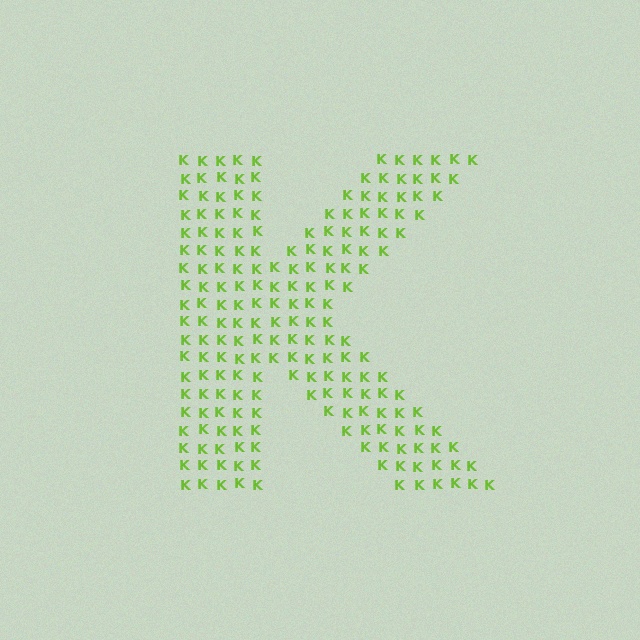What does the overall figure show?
The overall figure shows the letter K.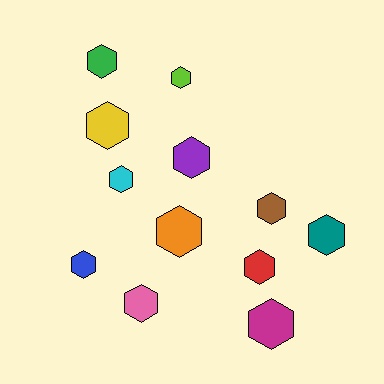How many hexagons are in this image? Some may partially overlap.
There are 12 hexagons.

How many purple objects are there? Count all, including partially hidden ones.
There is 1 purple object.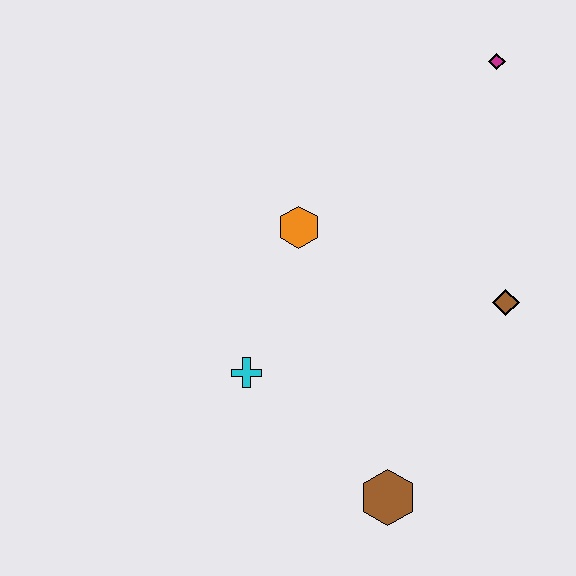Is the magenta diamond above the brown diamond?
Yes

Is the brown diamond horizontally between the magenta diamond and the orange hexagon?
No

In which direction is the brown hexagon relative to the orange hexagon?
The brown hexagon is below the orange hexagon.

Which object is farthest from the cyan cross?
The magenta diamond is farthest from the cyan cross.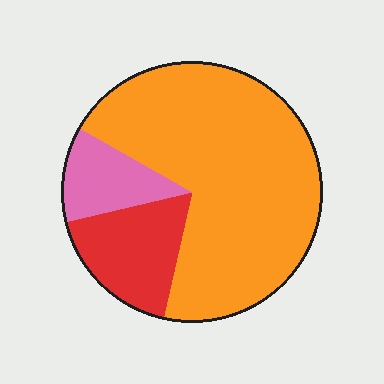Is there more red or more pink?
Red.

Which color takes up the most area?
Orange, at roughly 70%.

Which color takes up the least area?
Pink, at roughly 10%.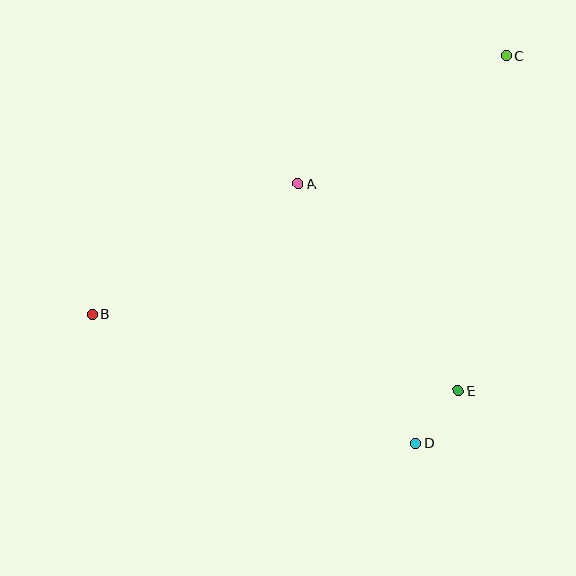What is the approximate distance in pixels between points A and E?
The distance between A and E is approximately 262 pixels.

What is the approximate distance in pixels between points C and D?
The distance between C and D is approximately 398 pixels.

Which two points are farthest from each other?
Points B and C are farthest from each other.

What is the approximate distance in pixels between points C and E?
The distance between C and E is approximately 339 pixels.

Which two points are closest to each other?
Points D and E are closest to each other.